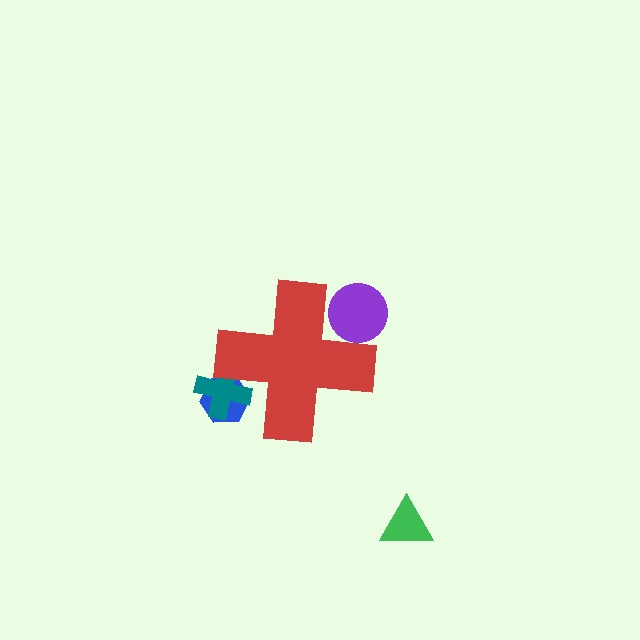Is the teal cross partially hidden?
Yes, the teal cross is partially hidden behind the red cross.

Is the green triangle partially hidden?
No, the green triangle is fully visible.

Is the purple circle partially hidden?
Yes, the purple circle is partially hidden behind the red cross.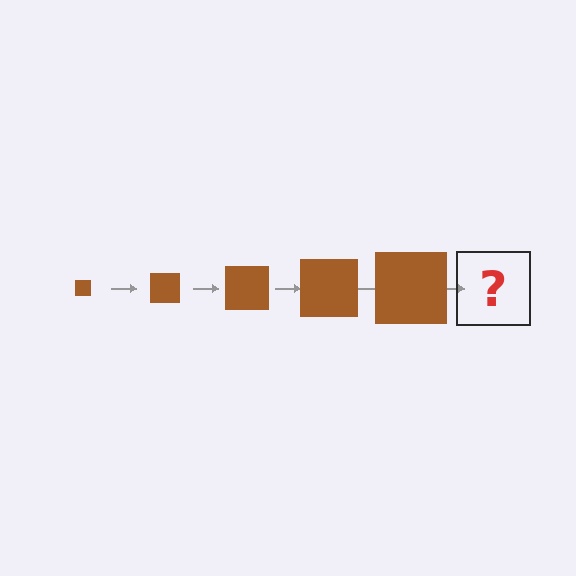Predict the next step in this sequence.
The next step is a brown square, larger than the previous one.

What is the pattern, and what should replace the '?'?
The pattern is that the square gets progressively larger each step. The '?' should be a brown square, larger than the previous one.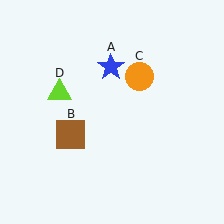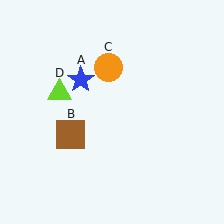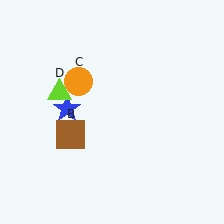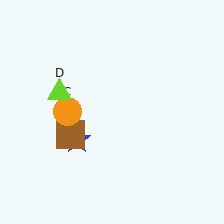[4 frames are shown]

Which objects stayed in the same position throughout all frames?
Brown square (object B) and lime triangle (object D) remained stationary.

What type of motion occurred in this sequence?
The blue star (object A), orange circle (object C) rotated counterclockwise around the center of the scene.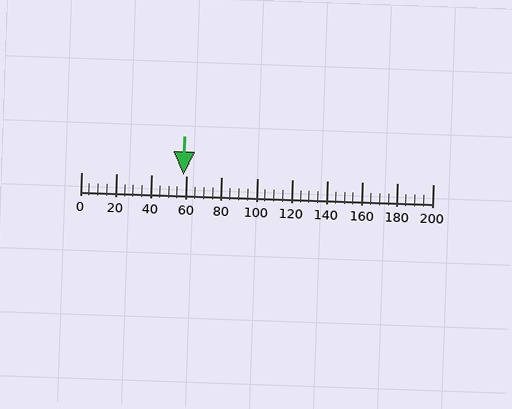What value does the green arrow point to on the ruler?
The green arrow points to approximately 58.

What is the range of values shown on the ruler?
The ruler shows values from 0 to 200.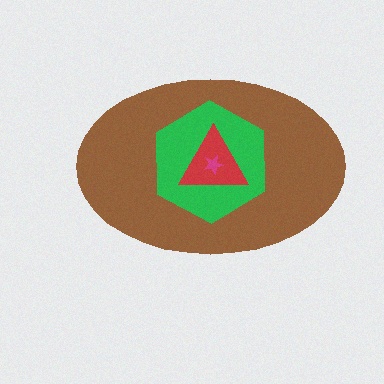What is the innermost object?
The magenta star.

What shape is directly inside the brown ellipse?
The green hexagon.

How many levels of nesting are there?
4.